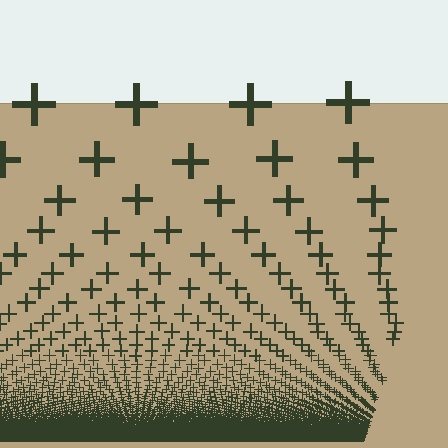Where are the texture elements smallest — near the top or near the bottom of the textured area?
Near the bottom.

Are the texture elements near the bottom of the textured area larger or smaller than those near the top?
Smaller. The gradient is inverted — elements near the bottom are smaller and denser.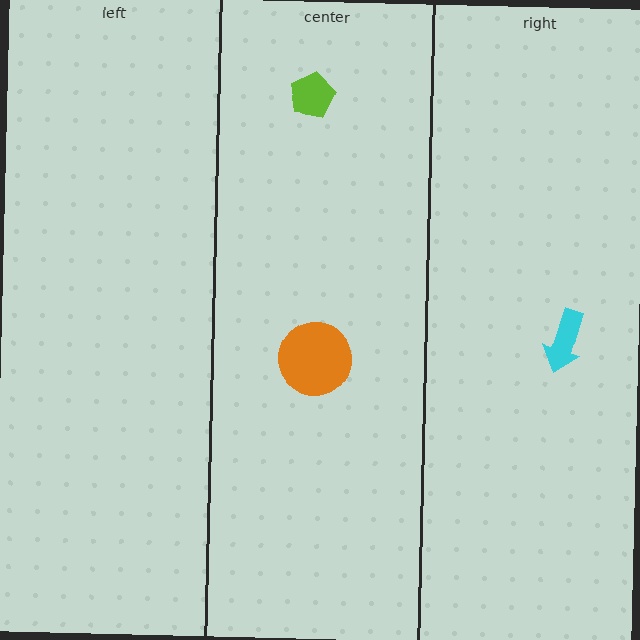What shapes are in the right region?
The cyan arrow.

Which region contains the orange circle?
The center region.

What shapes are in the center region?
The lime pentagon, the orange circle.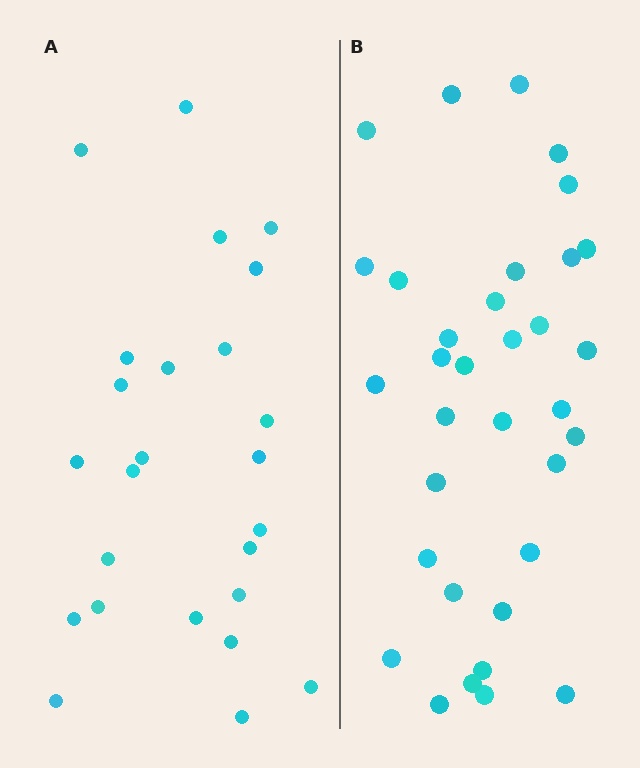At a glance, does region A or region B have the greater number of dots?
Region B (the right region) has more dots.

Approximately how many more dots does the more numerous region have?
Region B has roughly 8 or so more dots than region A.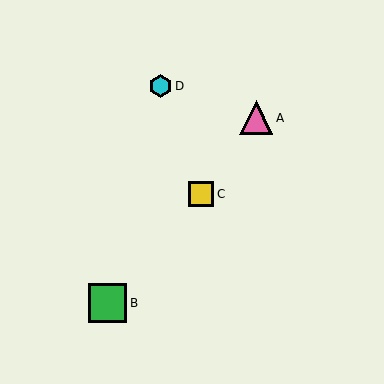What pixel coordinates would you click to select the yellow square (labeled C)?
Click at (201, 194) to select the yellow square C.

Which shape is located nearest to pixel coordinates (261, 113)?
The pink triangle (labeled A) at (256, 118) is nearest to that location.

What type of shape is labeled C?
Shape C is a yellow square.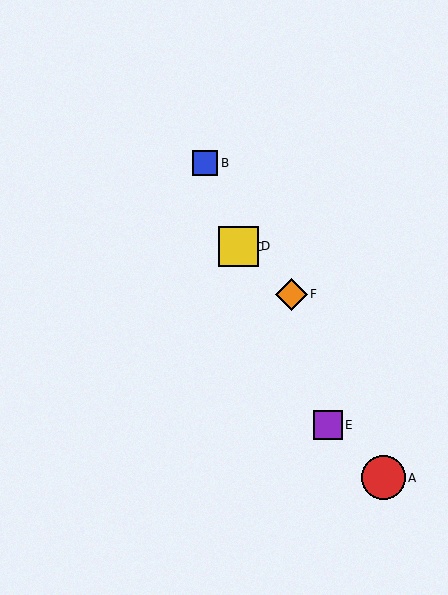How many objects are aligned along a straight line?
3 objects (C, D, F) are aligned along a straight line.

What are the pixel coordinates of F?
Object F is at (291, 294).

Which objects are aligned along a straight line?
Objects C, D, F are aligned along a straight line.